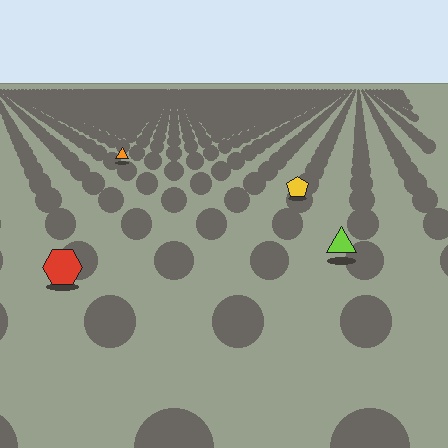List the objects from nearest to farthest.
From nearest to farthest: the red hexagon, the lime triangle, the yellow pentagon, the orange triangle.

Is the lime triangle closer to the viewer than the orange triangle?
Yes. The lime triangle is closer — you can tell from the texture gradient: the ground texture is coarser near it.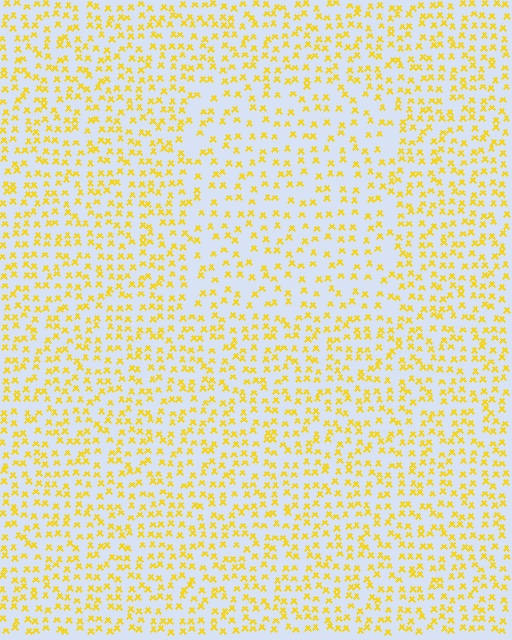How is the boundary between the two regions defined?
The boundary is defined by a change in element density (approximately 1.5x ratio). All elements are the same color, size, and shape.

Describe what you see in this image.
The image contains small yellow elements arranged at two different densities. A rectangle-shaped region is visible where the elements are less densely packed than the surrounding area.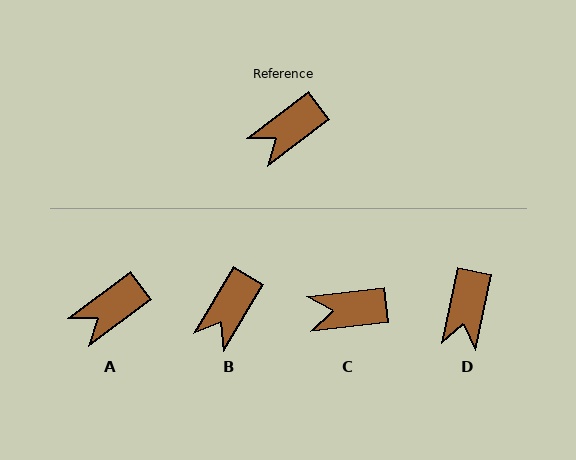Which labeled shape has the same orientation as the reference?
A.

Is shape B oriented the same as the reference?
No, it is off by about 22 degrees.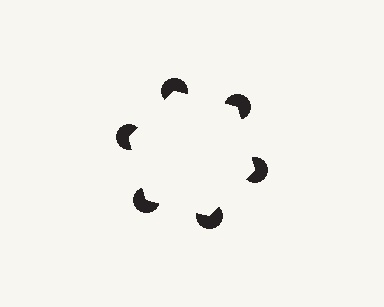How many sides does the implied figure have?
6 sides.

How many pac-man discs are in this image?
There are 6 — one at each vertex of the illusory hexagon.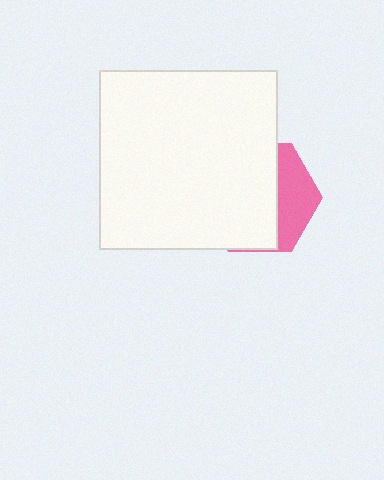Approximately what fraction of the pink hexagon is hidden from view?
Roughly 67% of the pink hexagon is hidden behind the white square.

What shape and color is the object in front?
The object in front is a white square.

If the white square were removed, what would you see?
You would see the complete pink hexagon.